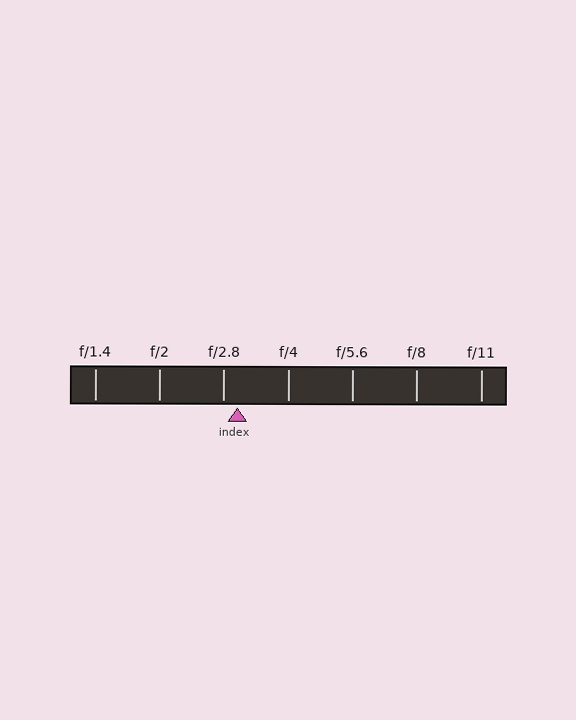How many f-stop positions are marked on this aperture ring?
There are 7 f-stop positions marked.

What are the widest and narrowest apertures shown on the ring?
The widest aperture shown is f/1.4 and the narrowest is f/11.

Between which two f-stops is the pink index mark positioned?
The index mark is between f/2.8 and f/4.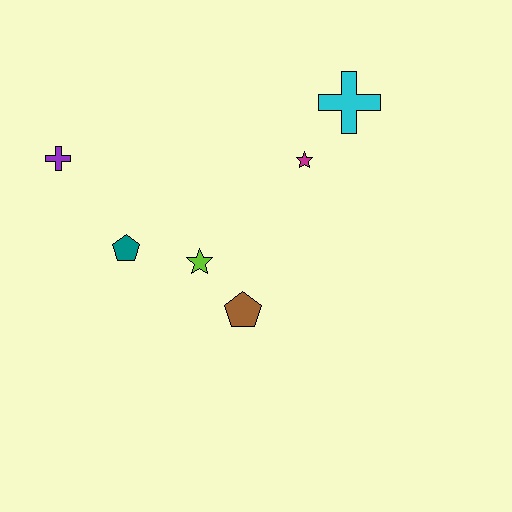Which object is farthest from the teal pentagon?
The cyan cross is farthest from the teal pentagon.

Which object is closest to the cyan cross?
The magenta star is closest to the cyan cross.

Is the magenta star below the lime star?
No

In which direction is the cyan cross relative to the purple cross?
The cyan cross is to the right of the purple cross.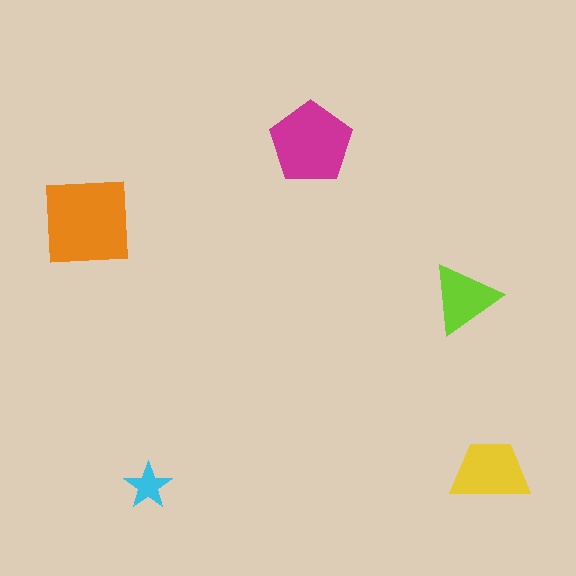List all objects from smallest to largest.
The cyan star, the lime triangle, the yellow trapezoid, the magenta pentagon, the orange square.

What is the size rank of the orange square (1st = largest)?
1st.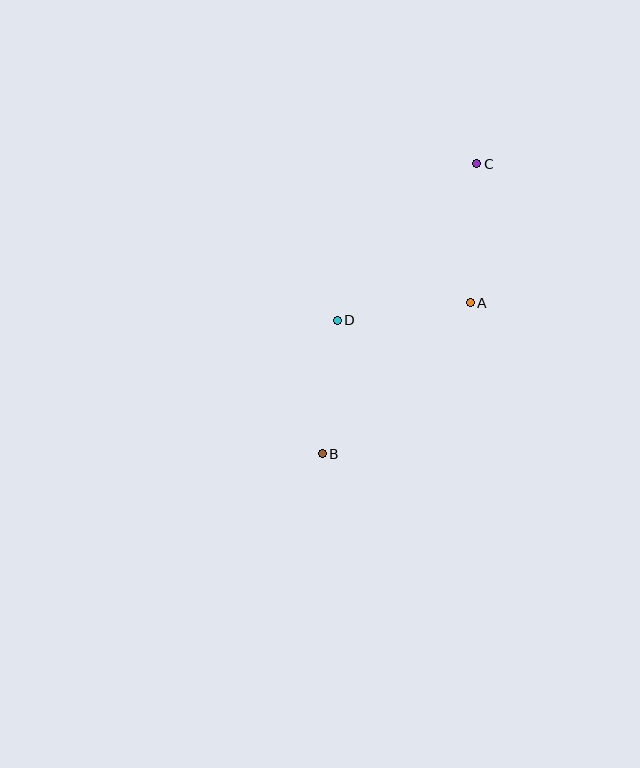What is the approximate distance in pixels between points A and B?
The distance between A and B is approximately 212 pixels.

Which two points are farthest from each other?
Points B and C are farthest from each other.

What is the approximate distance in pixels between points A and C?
The distance between A and C is approximately 139 pixels.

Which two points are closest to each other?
Points B and D are closest to each other.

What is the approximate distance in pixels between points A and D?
The distance between A and D is approximately 134 pixels.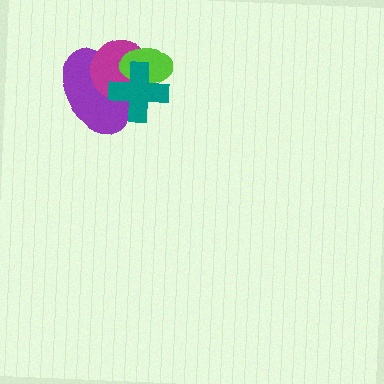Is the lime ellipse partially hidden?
Yes, it is partially covered by another shape.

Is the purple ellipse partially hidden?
Yes, it is partially covered by another shape.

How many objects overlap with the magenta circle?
3 objects overlap with the magenta circle.